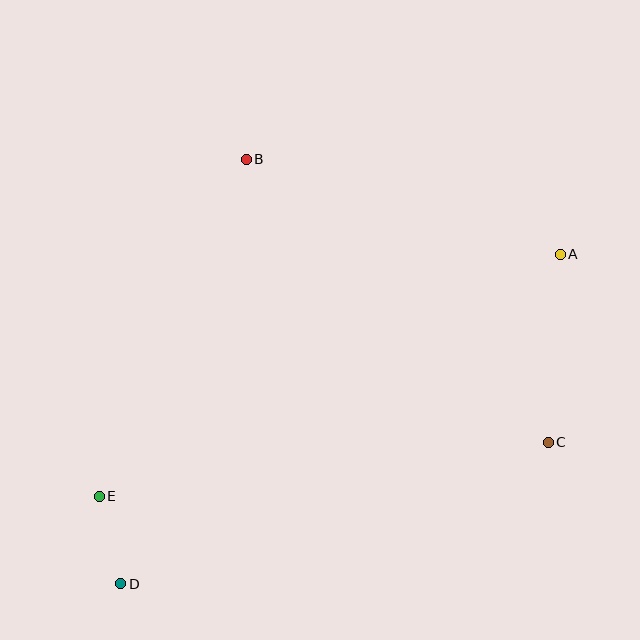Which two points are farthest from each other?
Points A and D are farthest from each other.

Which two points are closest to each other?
Points D and E are closest to each other.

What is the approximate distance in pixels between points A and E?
The distance between A and E is approximately 521 pixels.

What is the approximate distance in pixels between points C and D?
The distance between C and D is approximately 450 pixels.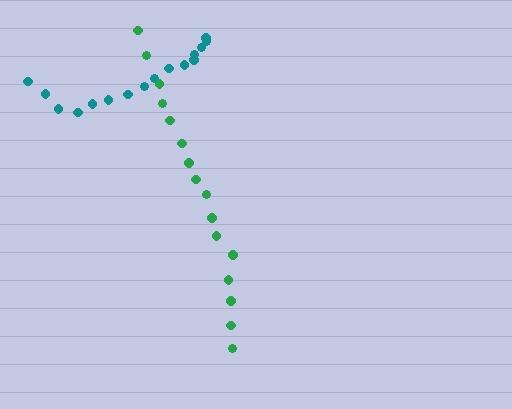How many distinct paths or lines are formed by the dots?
There are 2 distinct paths.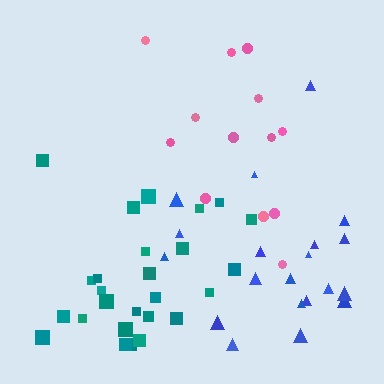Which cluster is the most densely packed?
Teal.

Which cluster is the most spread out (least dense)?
Pink.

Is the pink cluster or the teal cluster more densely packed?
Teal.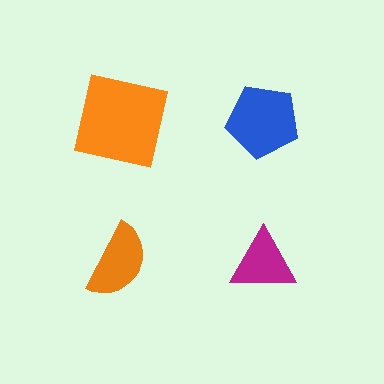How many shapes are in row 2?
2 shapes.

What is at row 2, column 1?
An orange semicircle.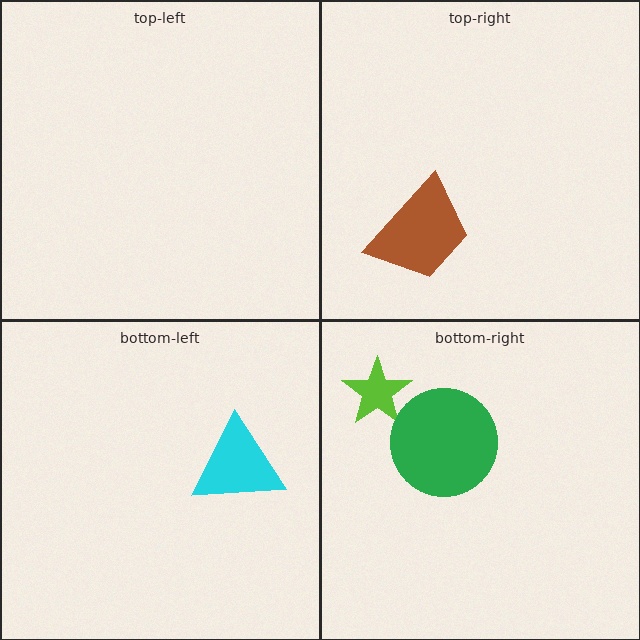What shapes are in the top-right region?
The brown trapezoid.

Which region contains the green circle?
The bottom-right region.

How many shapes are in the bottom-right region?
2.